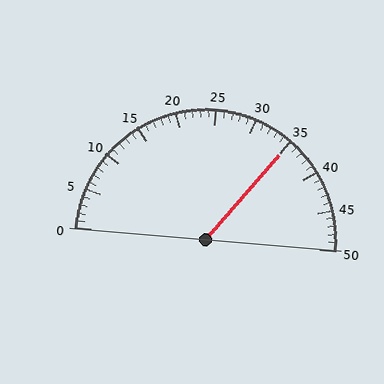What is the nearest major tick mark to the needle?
The nearest major tick mark is 35.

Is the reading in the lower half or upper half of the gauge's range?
The reading is in the upper half of the range (0 to 50).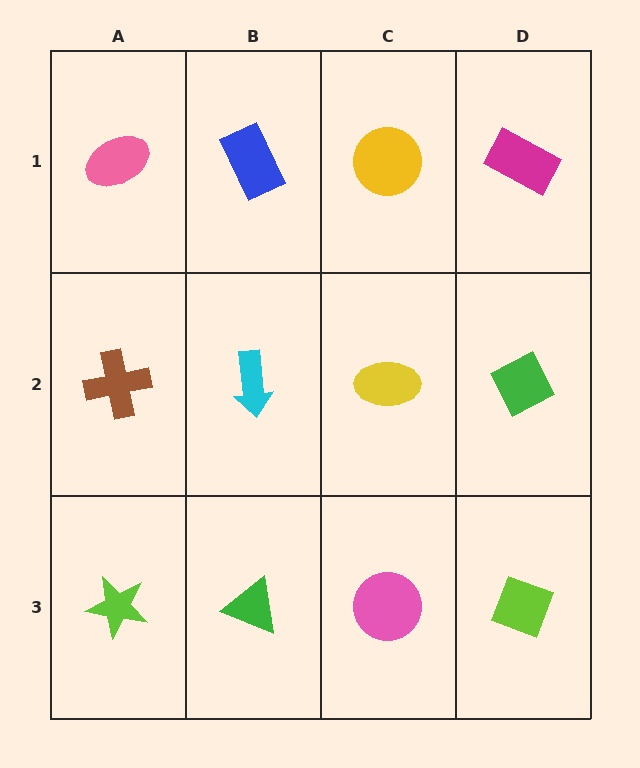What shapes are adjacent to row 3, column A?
A brown cross (row 2, column A), a green triangle (row 3, column B).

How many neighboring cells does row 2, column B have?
4.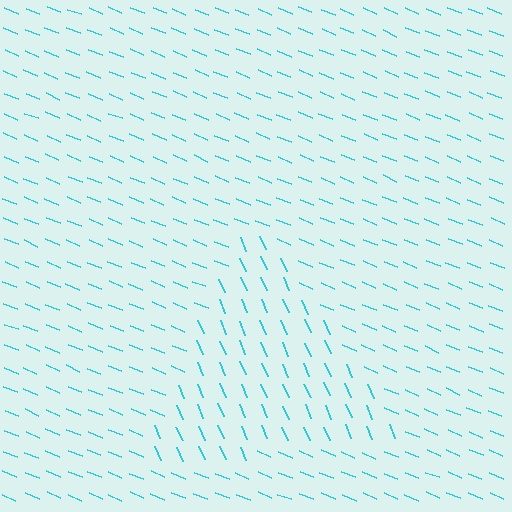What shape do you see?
I see a triangle.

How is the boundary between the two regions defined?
The boundary is defined purely by a change in line orientation (approximately 45 degrees difference). All lines are the same color and thickness.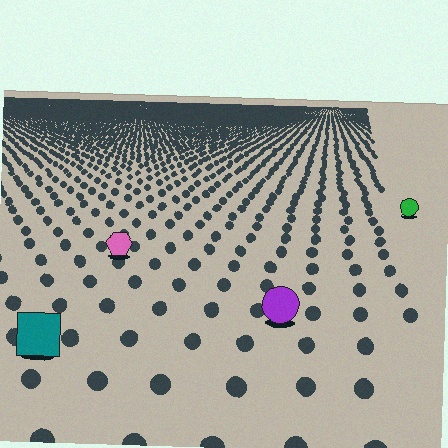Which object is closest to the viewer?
The teal square is closest. The texture marks near it are larger and more spread out.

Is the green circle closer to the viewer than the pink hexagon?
No. The pink hexagon is closer — you can tell from the texture gradient: the ground texture is coarser near it.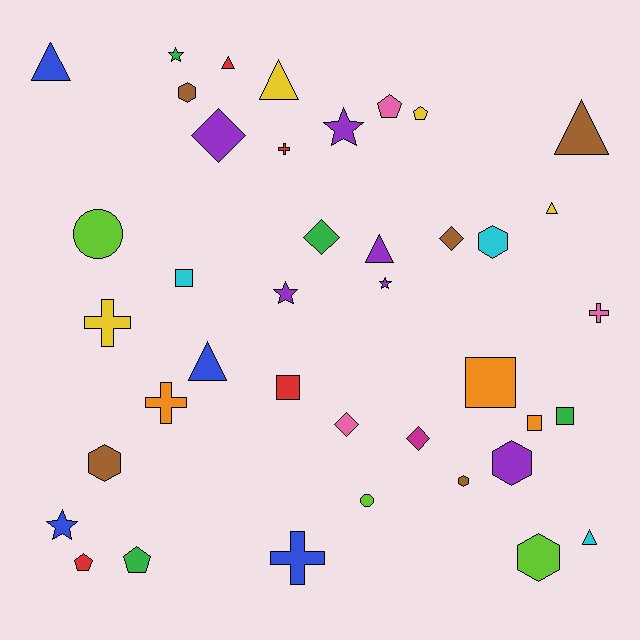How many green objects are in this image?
There are 4 green objects.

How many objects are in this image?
There are 40 objects.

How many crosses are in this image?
There are 5 crosses.